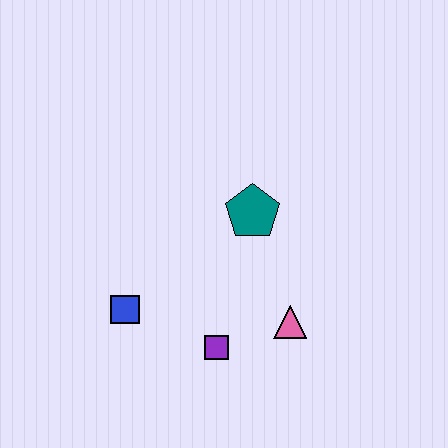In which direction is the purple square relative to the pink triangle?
The purple square is to the left of the pink triangle.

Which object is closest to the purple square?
The pink triangle is closest to the purple square.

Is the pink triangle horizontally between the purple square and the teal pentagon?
No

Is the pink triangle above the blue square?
No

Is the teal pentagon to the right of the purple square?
Yes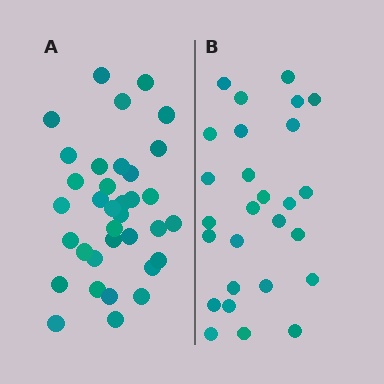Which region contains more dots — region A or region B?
Region A (the left region) has more dots.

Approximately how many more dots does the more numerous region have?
Region A has roughly 8 or so more dots than region B.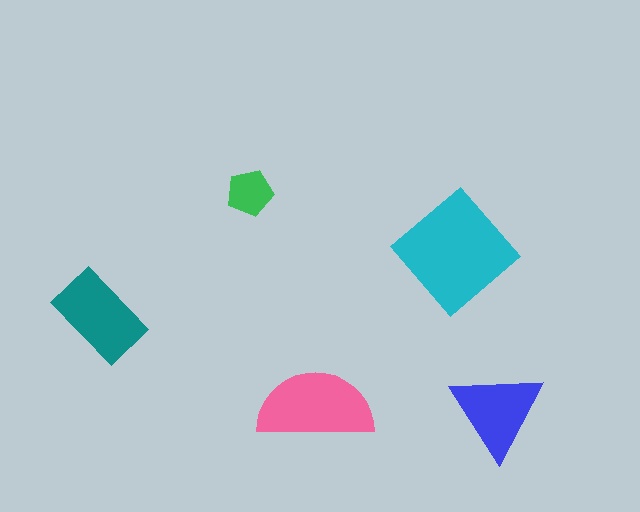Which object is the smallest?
The green pentagon.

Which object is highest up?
The green pentagon is topmost.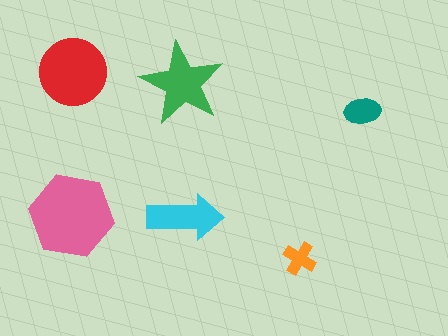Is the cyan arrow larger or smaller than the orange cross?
Larger.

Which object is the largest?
The pink hexagon.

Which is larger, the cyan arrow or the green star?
The green star.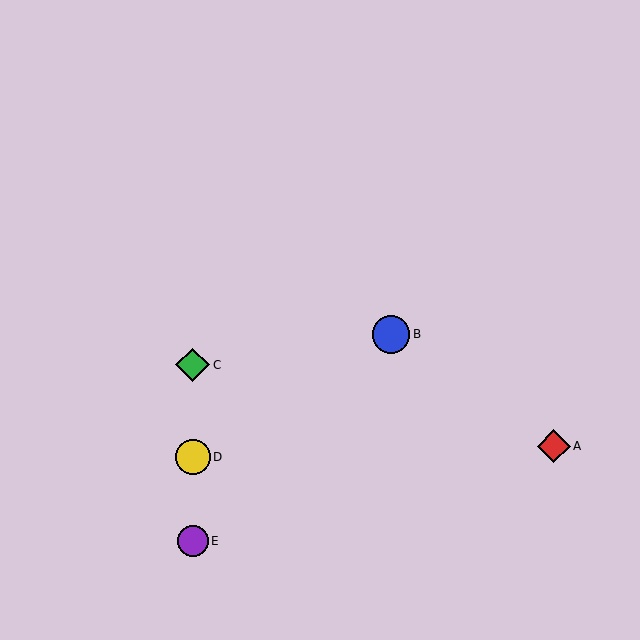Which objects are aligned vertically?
Objects C, D, E are aligned vertically.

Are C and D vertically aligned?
Yes, both are at x≈193.